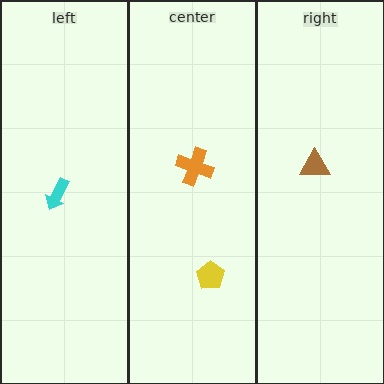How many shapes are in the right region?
1.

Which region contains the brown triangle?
The right region.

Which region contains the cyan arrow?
The left region.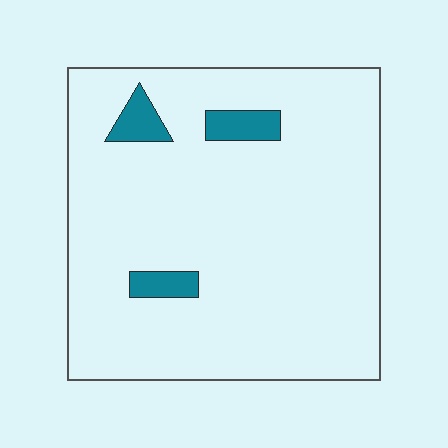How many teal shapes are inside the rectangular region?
3.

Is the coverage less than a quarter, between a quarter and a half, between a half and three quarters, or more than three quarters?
Less than a quarter.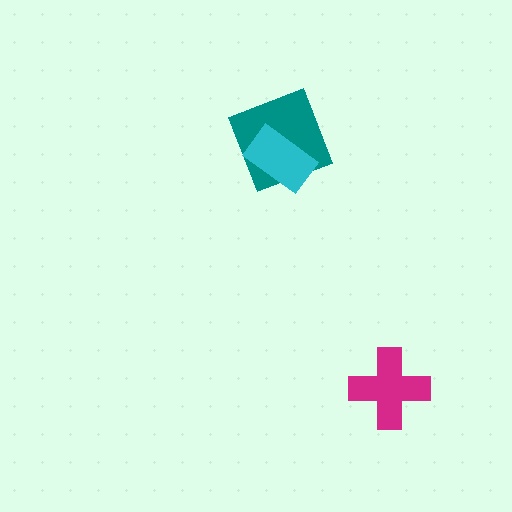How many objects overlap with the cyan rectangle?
1 object overlaps with the cyan rectangle.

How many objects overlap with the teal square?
1 object overlaps with the teal square.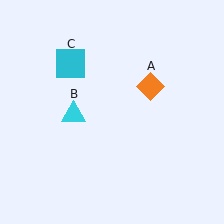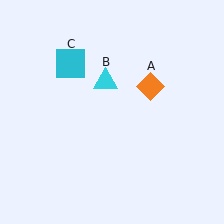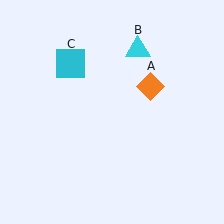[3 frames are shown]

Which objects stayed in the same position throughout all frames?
Orange diamond (object A) and cyan square (object C) remained stationary.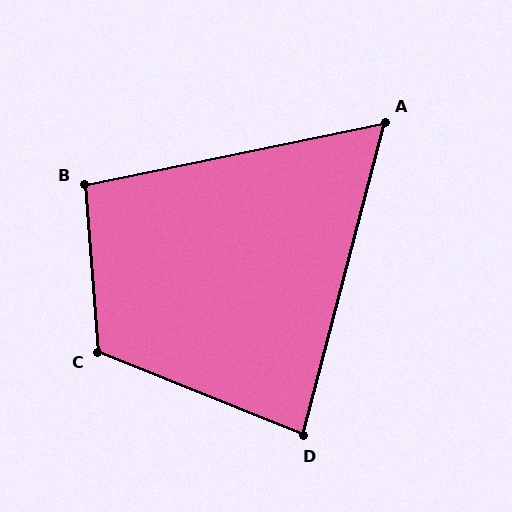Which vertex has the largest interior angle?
C, at approximately 116 degrees.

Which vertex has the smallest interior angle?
A, at approximately 64 degrees.